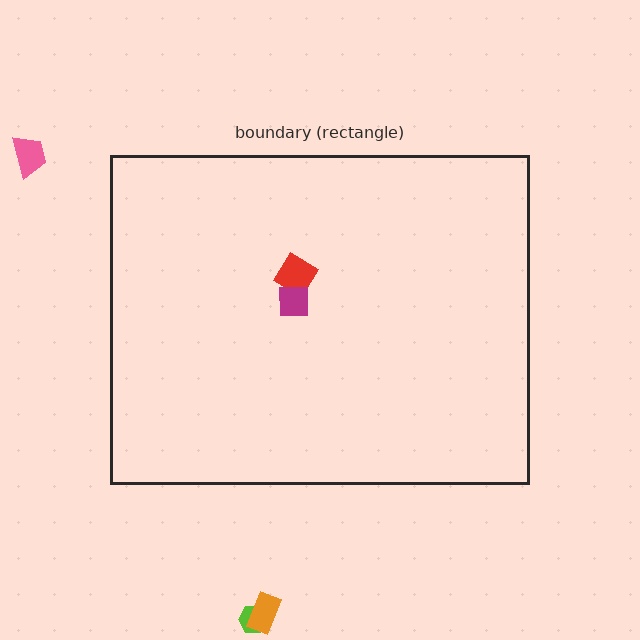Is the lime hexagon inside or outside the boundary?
Outside.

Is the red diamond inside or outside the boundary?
Inside.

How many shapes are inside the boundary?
2 inside, 3 outside.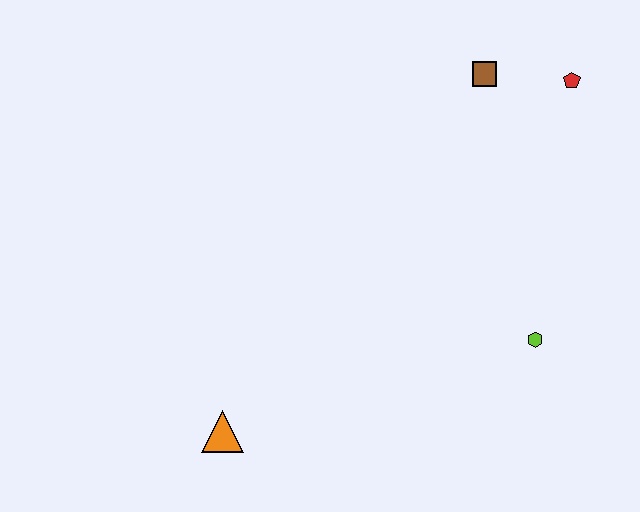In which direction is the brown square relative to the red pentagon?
The brown square is to the left of the red pentagon.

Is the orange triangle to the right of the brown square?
No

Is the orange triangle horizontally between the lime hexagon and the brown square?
No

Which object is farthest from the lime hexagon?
The orange triangle is farthest from the lime hexagon.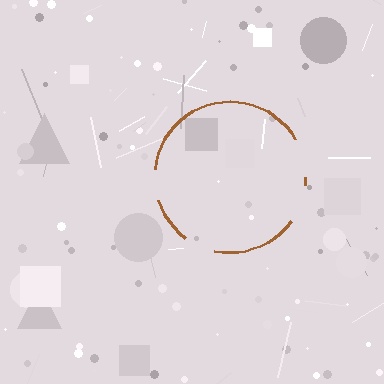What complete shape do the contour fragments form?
The contour fragments form a circle.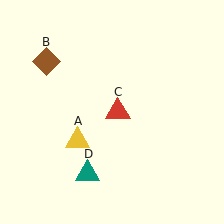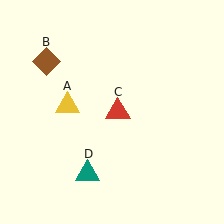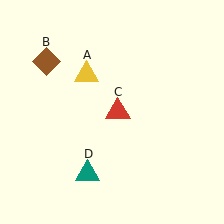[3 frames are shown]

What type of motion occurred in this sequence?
The yellow triangle (object A) rotated clockwise around the center of the scene.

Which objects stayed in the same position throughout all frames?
Brown diamond (object B) and red triangle (object C) and teal triangle (object D) remained stationary.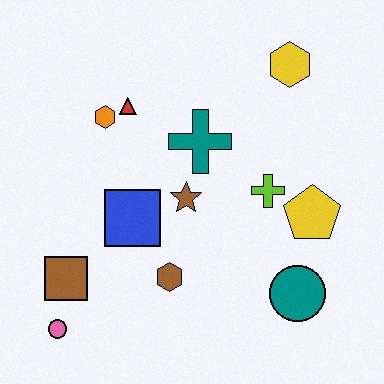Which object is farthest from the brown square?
The yellow hexagon is farthest from the brown square.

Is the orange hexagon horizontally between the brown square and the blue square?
Yes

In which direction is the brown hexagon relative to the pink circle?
The brown hexagon is to the right of the pink circle.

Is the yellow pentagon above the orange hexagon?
No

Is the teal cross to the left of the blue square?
No